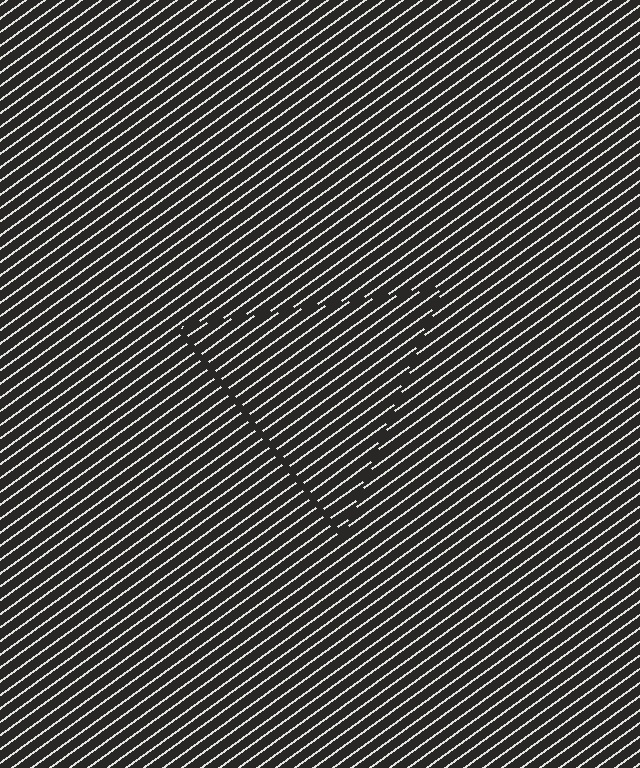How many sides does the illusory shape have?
3 sides — the line-ends trace a triangle.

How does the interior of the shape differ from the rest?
The interior of the shape contains the same grating, shifted by half a period — the contour is defined by the phase discontinuity where line-ends from the inner and outer gratings abut.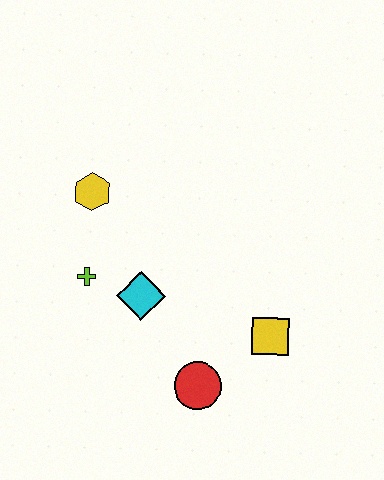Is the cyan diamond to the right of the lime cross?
Yes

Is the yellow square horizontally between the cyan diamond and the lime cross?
No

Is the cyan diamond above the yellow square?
Yes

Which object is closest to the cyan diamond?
The lime cross is closest to the cyan diamond.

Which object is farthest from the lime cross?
The yellow square is farthest from the lime cross.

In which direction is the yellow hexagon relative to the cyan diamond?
The yellow hexagon is above the cyan diamond.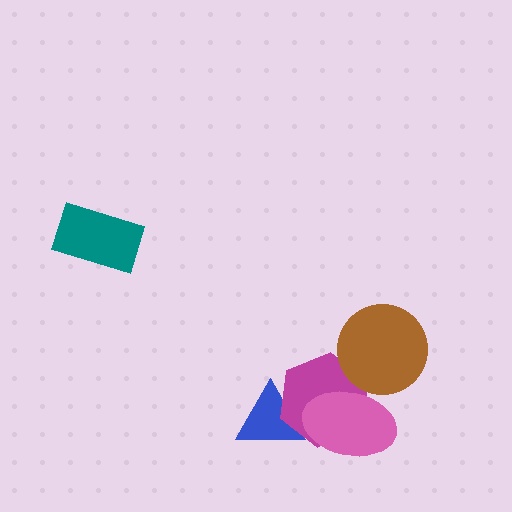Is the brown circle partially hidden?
No, no other shape covers it.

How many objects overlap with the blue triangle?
2 objects overlap with the blue triangle.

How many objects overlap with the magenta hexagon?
3 objects overlap with the magenta hexagon.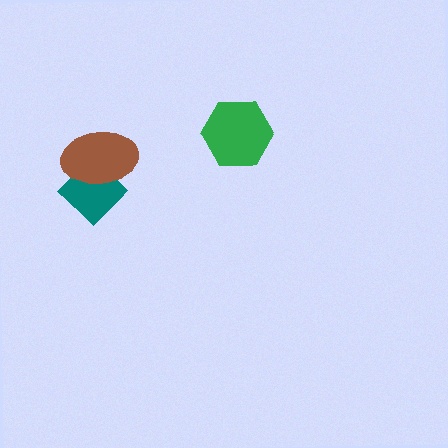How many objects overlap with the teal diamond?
1 object overlaps with the teal diamond.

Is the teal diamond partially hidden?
Yes, it is partially covered by another shape.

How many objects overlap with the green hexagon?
0 objects overlap with the green hexagon.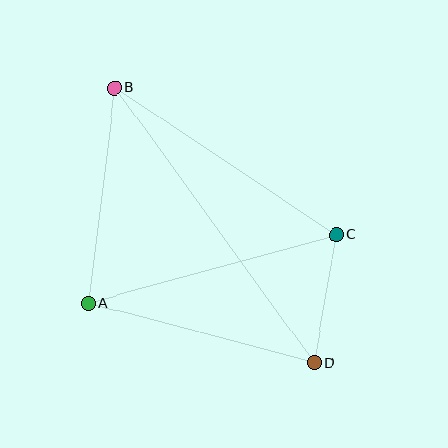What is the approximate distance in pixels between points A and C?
The distance between A and C is approximately 257 pixels.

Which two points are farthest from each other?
Points B and D are farthest from each other.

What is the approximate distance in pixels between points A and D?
The distance between A and D is approximately 233 pixels.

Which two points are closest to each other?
Points C and D are closest to each other.